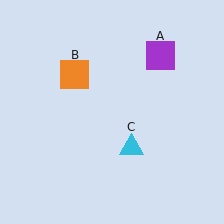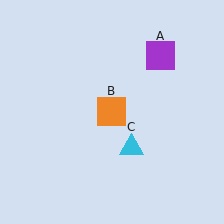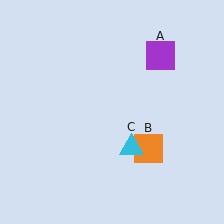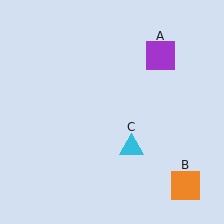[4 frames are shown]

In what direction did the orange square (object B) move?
The orange square (object B) moved down and to the right.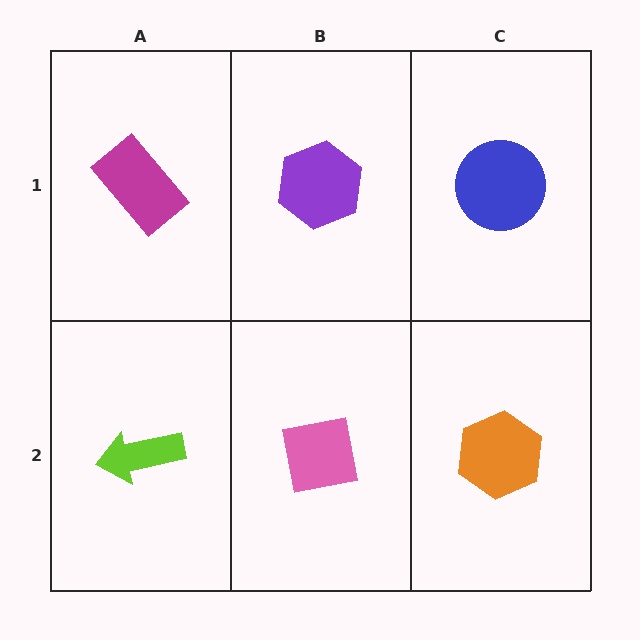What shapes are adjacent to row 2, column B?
A purple hexagon (row 1, column B), a lime arrow (row 2, column A), an orange hexagon (row 2, column C).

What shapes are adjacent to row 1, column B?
A pink square (row 2, column B), a magenta rectangle (row 1, column A), a blue circle (row 1, column C).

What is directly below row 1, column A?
A lime arrow.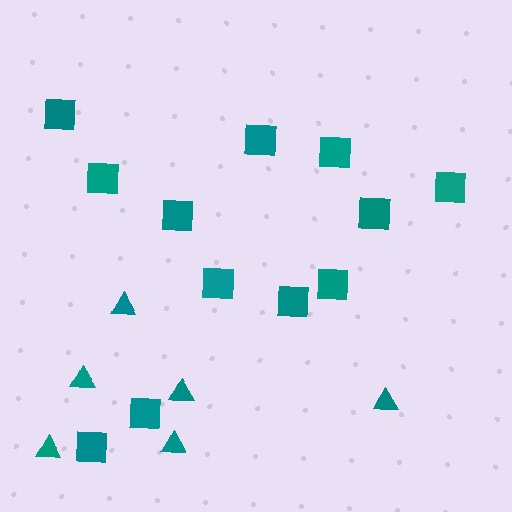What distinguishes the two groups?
There are 2 groups: one group of triangles (6) and one group of squares (12).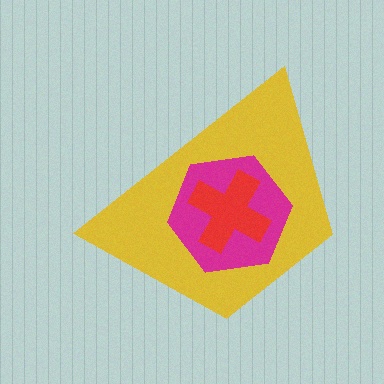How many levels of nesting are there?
3.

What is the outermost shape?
The yellow trapezoid.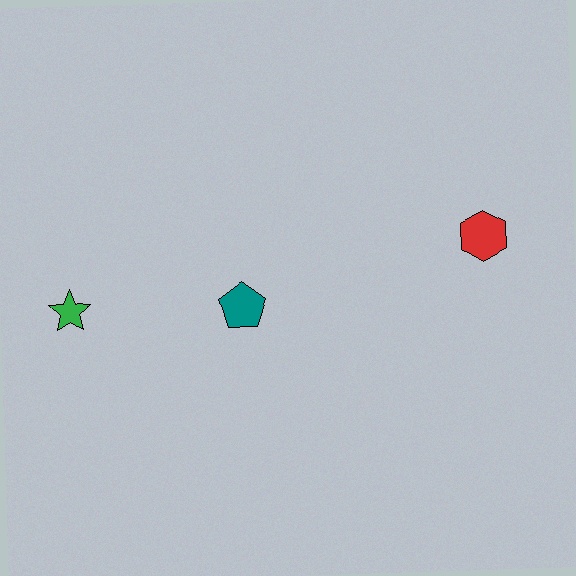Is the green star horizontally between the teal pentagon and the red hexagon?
No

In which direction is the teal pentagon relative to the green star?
The teal pentagon is to the right of the green star.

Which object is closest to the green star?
The teal pentagon is closest to the green star.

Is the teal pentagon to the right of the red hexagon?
No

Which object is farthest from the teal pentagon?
The red hexagon is farthest from the teal pentagon.